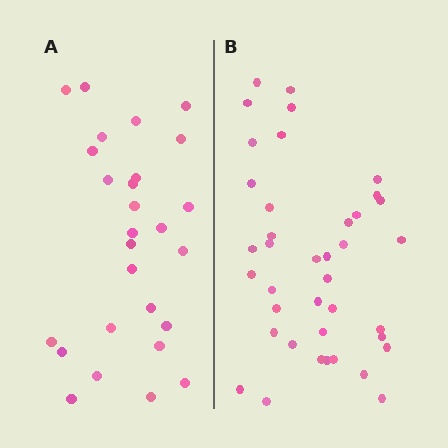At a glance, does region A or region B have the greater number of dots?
Region B (the right region) has more dots.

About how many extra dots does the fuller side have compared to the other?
Region B has roughly 12 or so more dots than region A.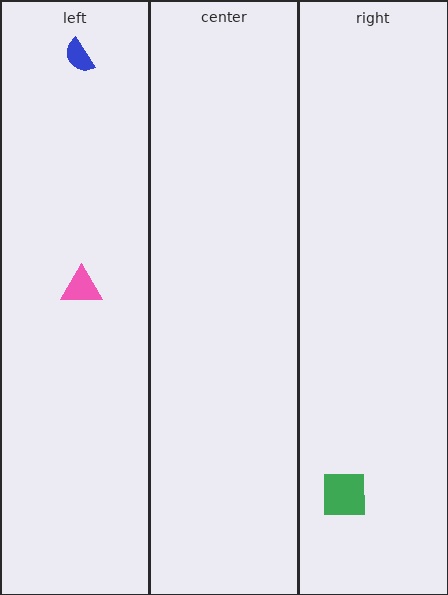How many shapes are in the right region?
1.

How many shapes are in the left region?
2.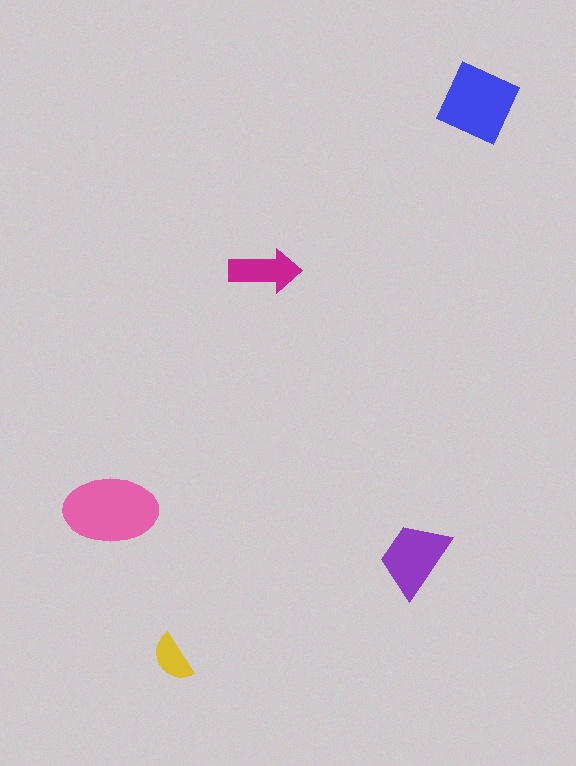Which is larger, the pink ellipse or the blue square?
The pink ellipse.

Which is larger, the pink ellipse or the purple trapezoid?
The pink ellipse.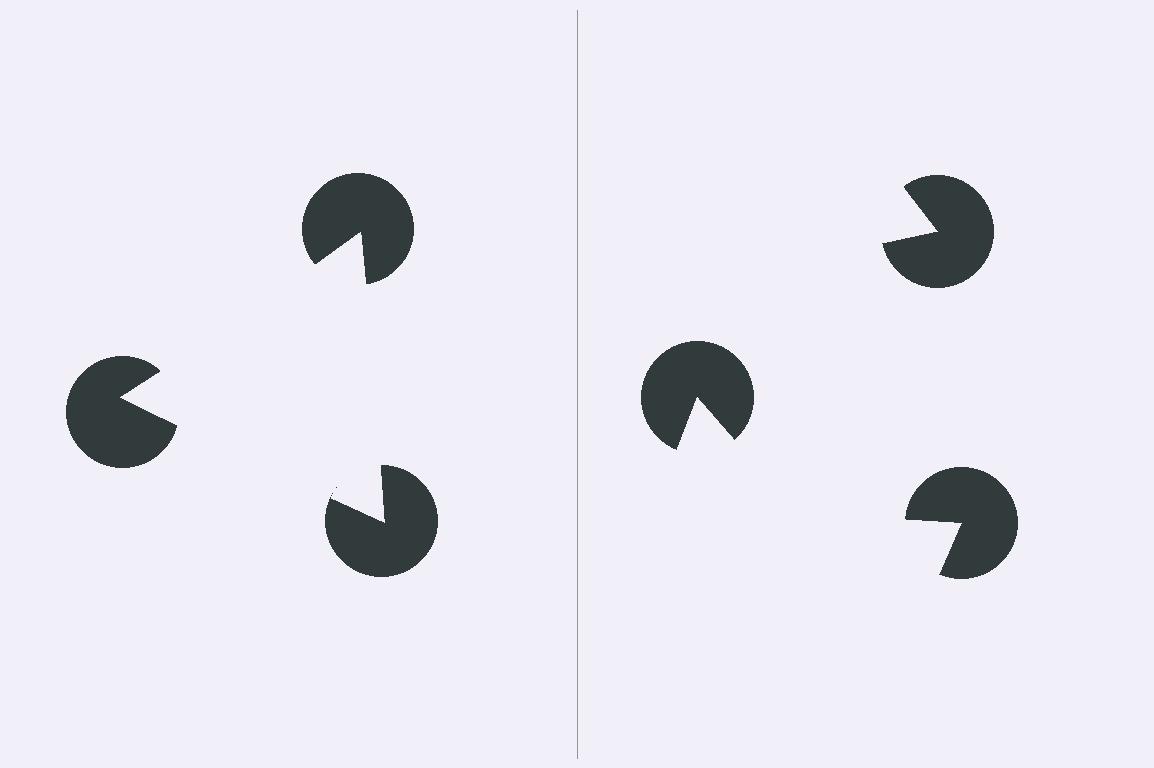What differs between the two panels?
The pac-man discs are positioned identically on both sides; only the wedge orientations differ. On the left they align to a triangle; on the right they are misaligned.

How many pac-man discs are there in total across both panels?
6 — 3 on each side.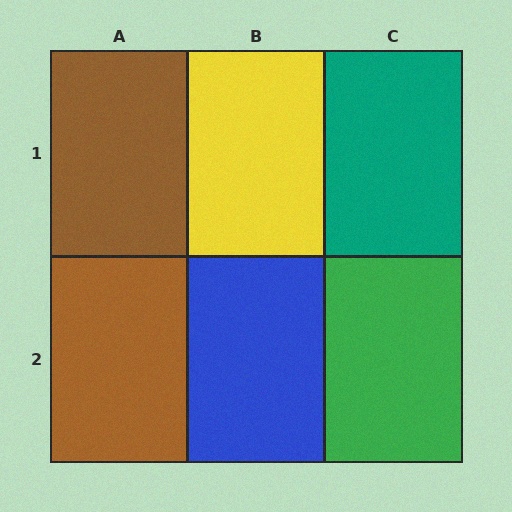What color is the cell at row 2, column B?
Blue.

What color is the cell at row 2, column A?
Brown.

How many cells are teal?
1 cell is teal.